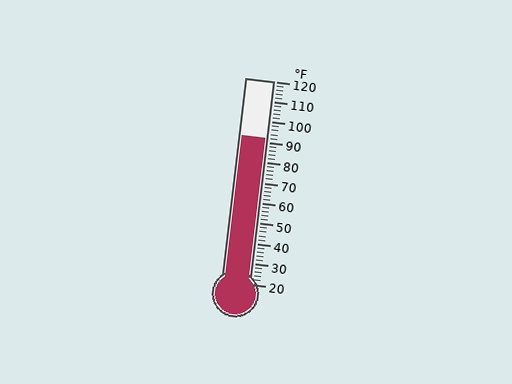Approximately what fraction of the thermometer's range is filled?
The thermometer is filled to approximately 70% of its range.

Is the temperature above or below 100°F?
The temperature is below 100°F.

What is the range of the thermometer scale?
The thermometer scale ranges from 20°F to 120°F.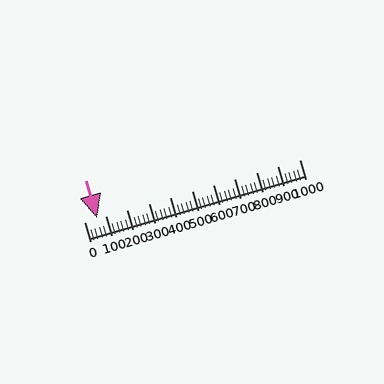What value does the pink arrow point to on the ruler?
The pink arrow points to approximately 60.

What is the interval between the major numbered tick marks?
The major tick marks are spaced 100 units apart.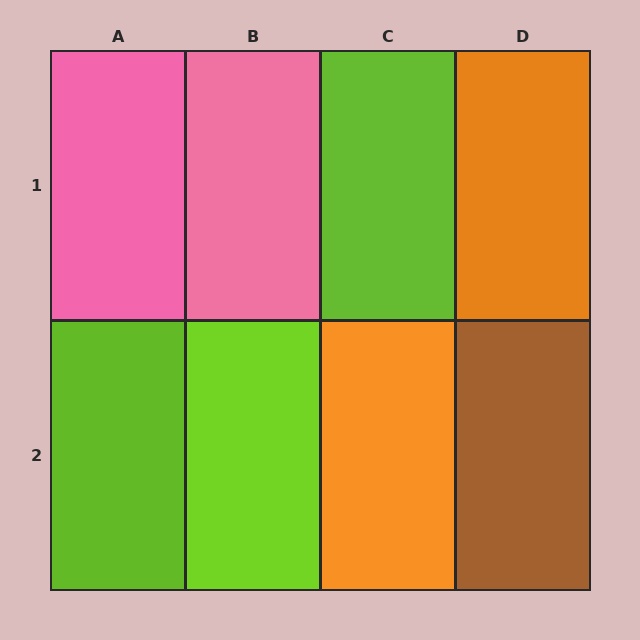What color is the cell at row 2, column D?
Brown.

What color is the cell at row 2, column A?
Lime.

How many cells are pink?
2 cells are pink.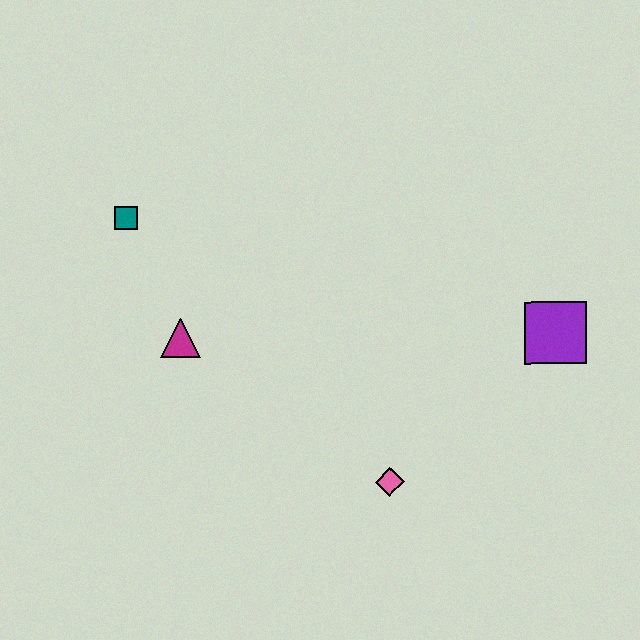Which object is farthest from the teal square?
The purple square is farthest from the teal square.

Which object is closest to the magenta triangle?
The teal square is closest to the magenta triangle.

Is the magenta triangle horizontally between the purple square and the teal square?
Yes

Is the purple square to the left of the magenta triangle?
No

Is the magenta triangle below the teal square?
Yes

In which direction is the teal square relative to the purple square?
The teal square is to the left of the purple square.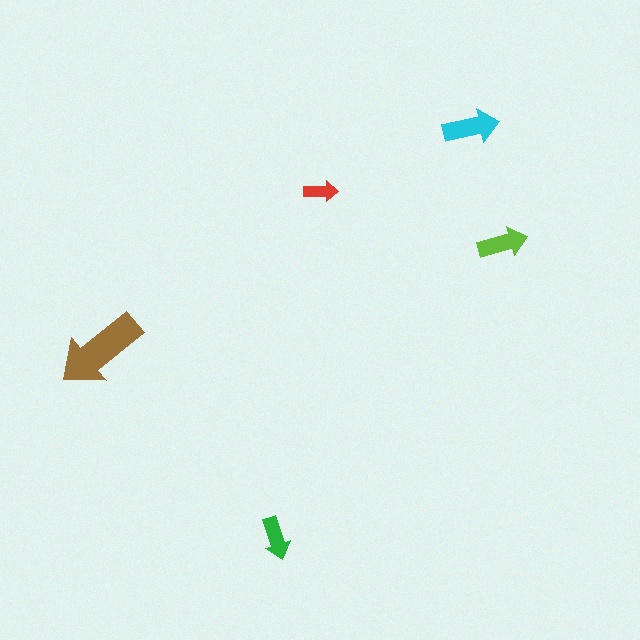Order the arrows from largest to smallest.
the brown one, the cyan one, the lime one, the green one, the red one.